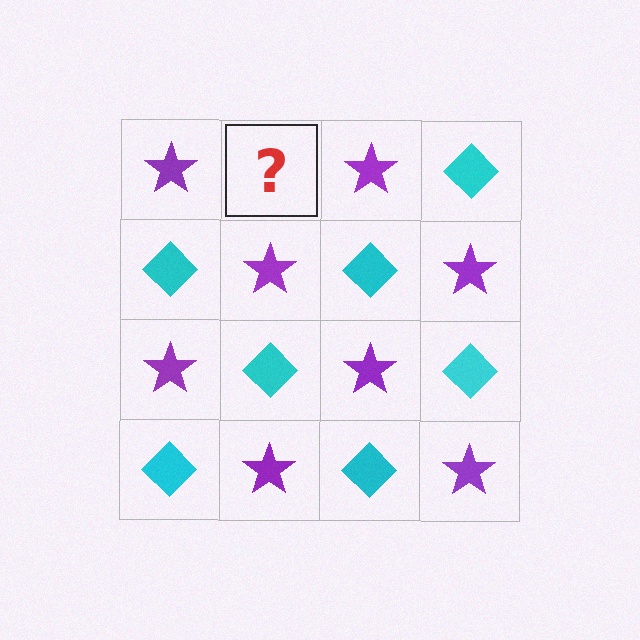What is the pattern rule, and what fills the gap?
The rule is that it alternates purple star and cyan diamond in a checkerboard pattern. The gap should be filled with a cyan diamond.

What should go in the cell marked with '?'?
The missing cell should contain a cyan diamond.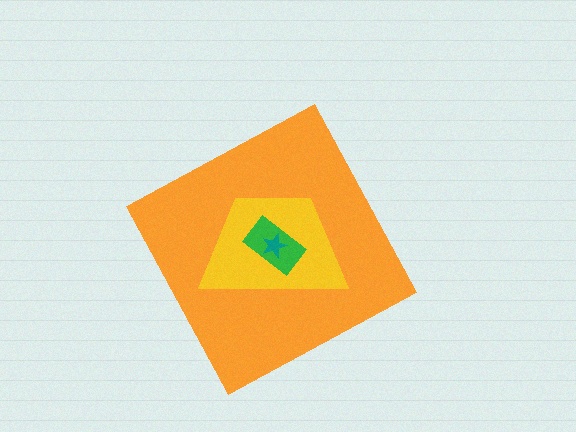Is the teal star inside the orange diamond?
Yes.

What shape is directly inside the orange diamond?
The yellow trapezoid.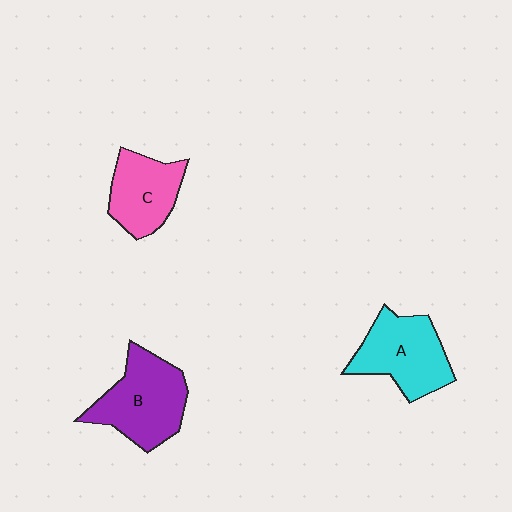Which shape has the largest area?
Shape B (purple).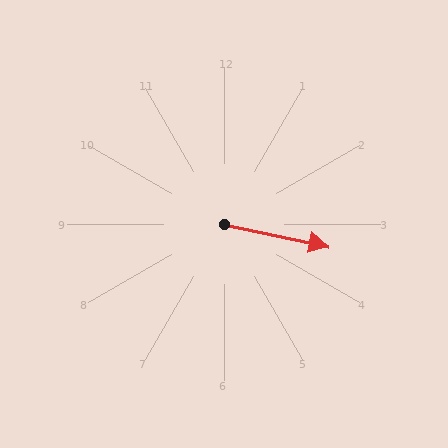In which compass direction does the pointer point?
East.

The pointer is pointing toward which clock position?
Roughly 3 o'clock.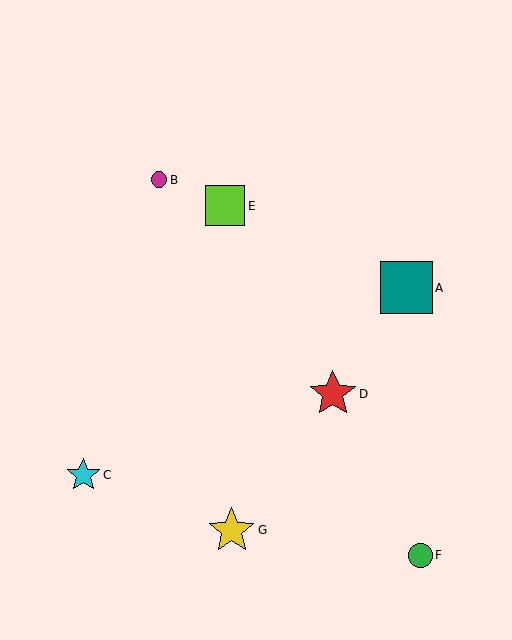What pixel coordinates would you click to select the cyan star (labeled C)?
Click at (83, 475) to select the cyan star C.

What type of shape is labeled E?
Shape E is a lime square.